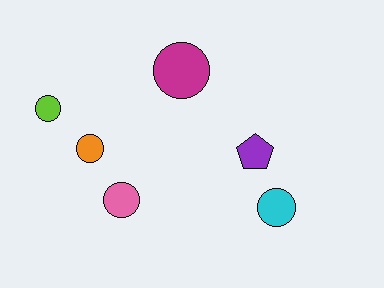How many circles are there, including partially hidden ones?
There are 5 circles.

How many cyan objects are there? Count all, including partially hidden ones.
There is 1 cyan object.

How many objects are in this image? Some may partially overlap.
There are 6 objects.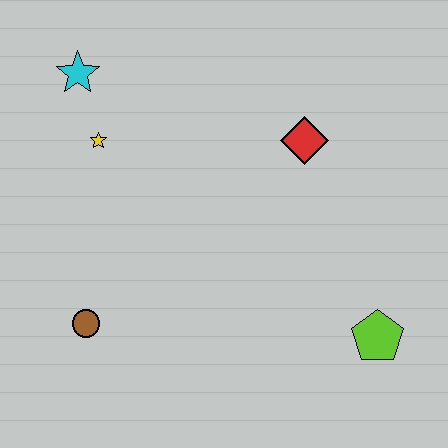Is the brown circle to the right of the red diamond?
No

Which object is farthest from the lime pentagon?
The cyan star is farthest from the lime pentagon.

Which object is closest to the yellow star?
The cyan star is closest to the yellow star.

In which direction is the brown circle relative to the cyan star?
The brown circle is below the cyan star.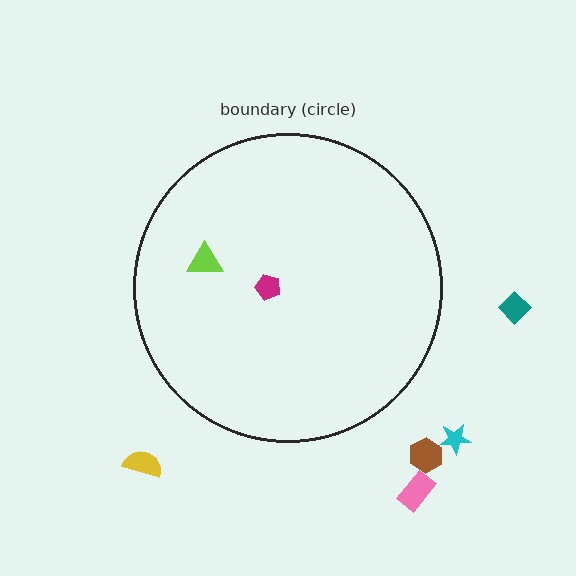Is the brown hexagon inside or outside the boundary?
Outside.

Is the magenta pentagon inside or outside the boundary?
Inside.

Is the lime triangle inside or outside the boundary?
Inside.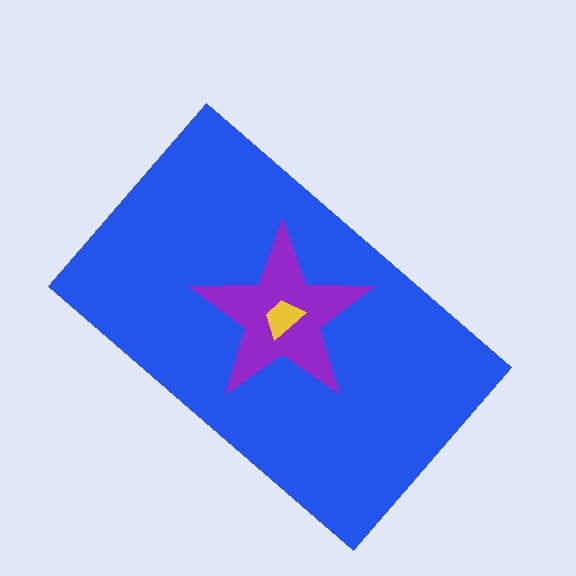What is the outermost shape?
The blue rectangle.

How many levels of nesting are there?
3.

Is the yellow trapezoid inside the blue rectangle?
Yes.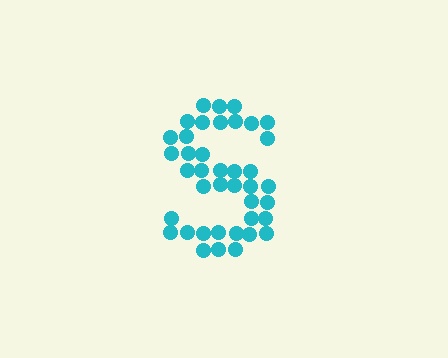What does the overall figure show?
The overall figure shows the letter S.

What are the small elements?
The small elements are circles.